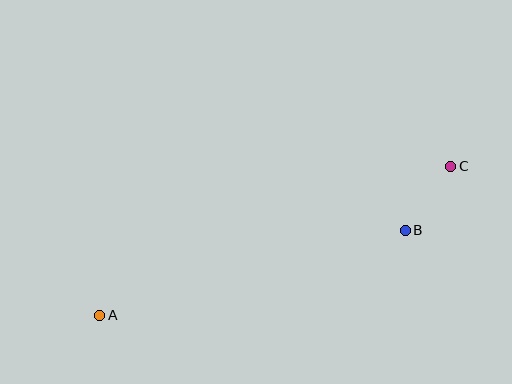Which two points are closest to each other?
Points B and C are closest to each other.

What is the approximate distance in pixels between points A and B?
The distance between A and B is approximately 317 pixels.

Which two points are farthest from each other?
Points A and C are farthest from each other.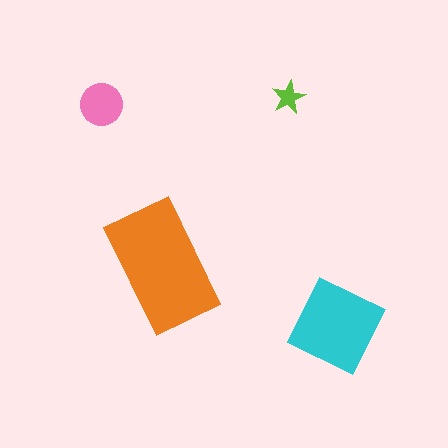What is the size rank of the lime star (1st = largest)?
4th.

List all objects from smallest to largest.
The lime star, the pink circle, the cyan diamond, the orange rectangle.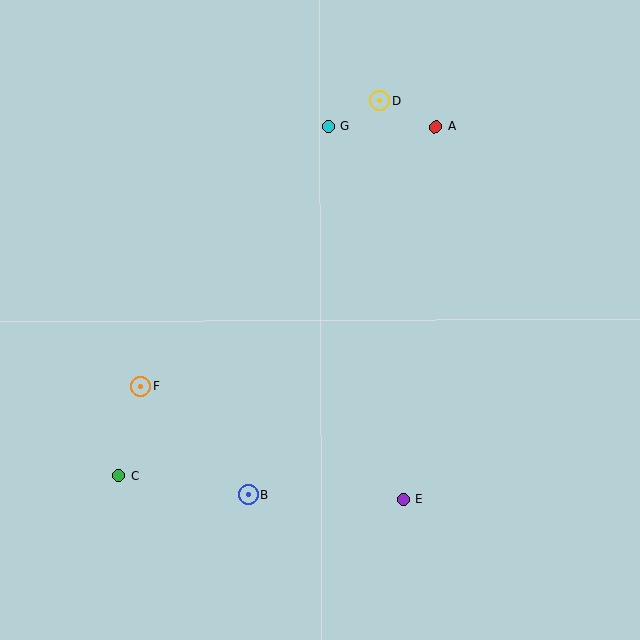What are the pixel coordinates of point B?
Point B is at (248, 495).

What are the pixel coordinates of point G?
Point G is at (328, 126).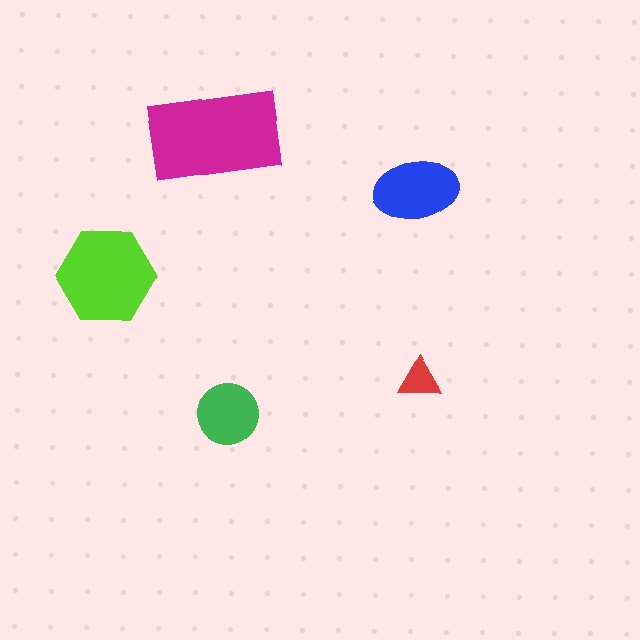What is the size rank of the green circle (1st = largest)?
4th.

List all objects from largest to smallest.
The magenta rectangle, the lime hexagon, the blue ellipse, the green circle, the red triangle.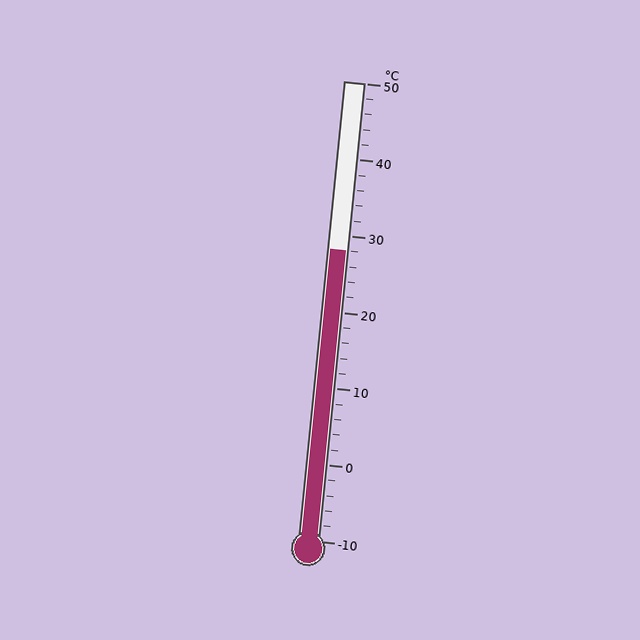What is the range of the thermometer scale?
The thermometer scale ranges from -10°C to 50°C.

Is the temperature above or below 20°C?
The temperature is above 20°C.